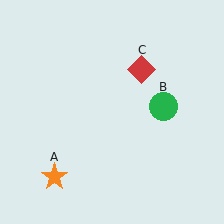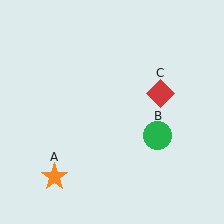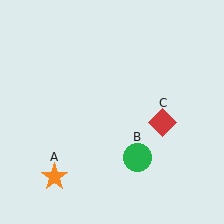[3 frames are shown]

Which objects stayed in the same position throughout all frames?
Orange star (object A) remained stationary.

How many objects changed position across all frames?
2 objects changed position: green circle (object B), red diamond (object C).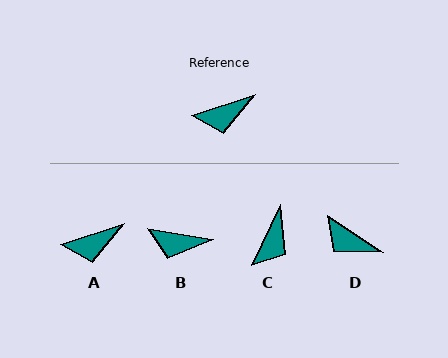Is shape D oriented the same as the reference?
No, it is off by about 52 degrees.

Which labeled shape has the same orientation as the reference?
A.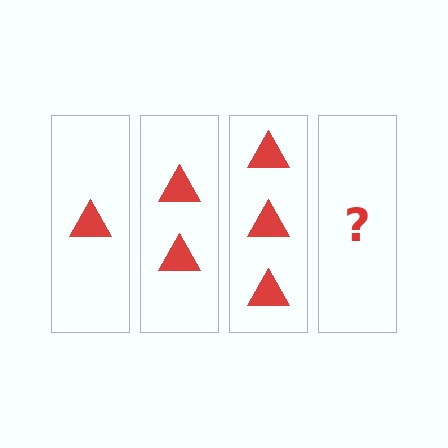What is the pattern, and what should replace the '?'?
The pattern is that each step adds one more triangle. The '?' should be 4 triangles.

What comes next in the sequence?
The next element should be 4 triangles.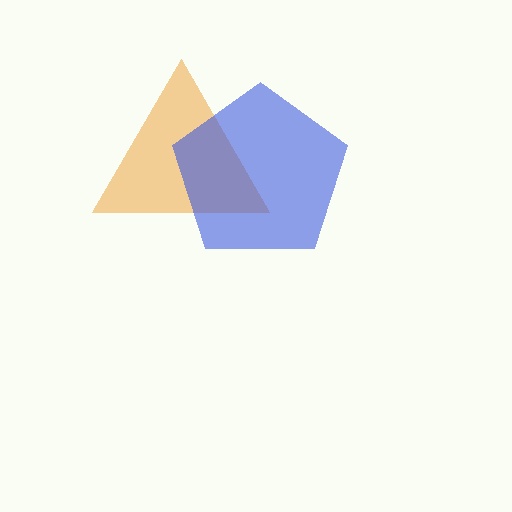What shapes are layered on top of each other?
The layered shapes are: an orange triangle, a blue pentagon.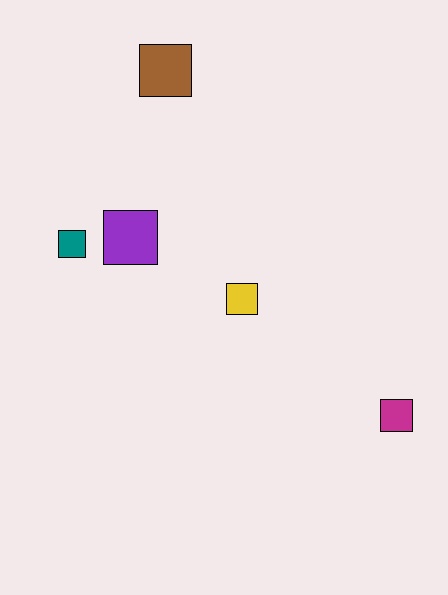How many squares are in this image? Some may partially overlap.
There are 5 squares.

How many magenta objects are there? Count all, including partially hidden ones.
There is 1 magenta object.